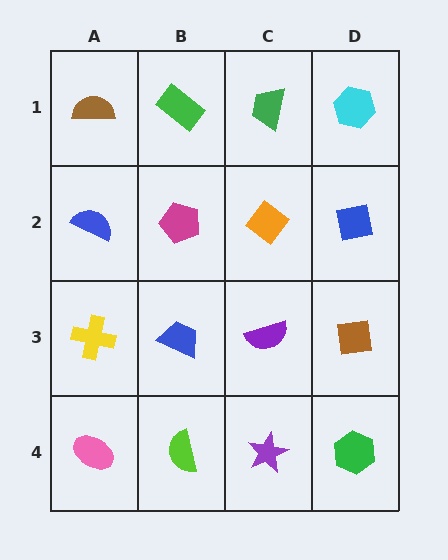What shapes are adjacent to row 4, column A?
A yellow cross (row 3, column A), a lime semicircle (row 4, column B).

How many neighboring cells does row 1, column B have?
3.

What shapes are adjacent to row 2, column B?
A green rectangle (row 1, column B), a blue trapezoid (row 3, column B), a blue semicircle (row 2, column A), an orange diamond (row 2, column C).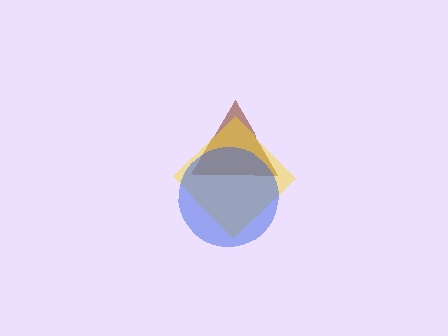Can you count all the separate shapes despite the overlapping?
Yes, there are 3 separate shapes.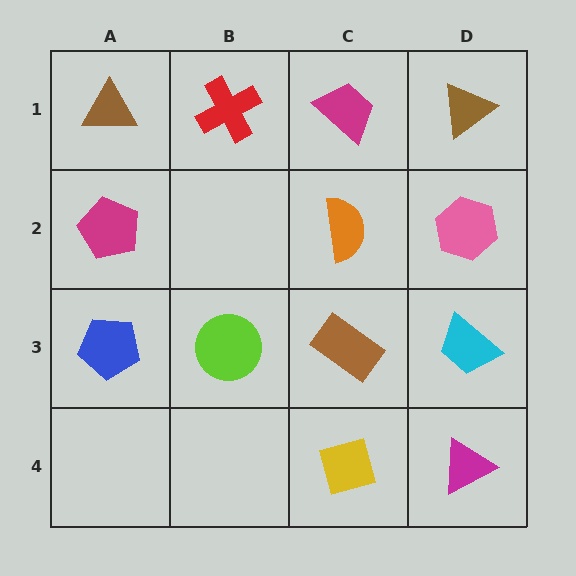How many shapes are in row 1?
4 shapes.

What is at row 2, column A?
A magenta pentagon.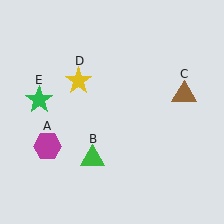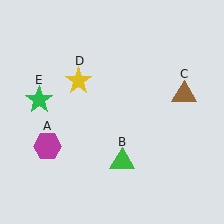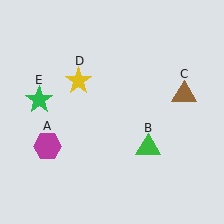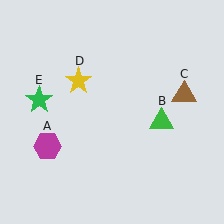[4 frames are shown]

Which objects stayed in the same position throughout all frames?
Magenta hexagon (object A) and brown triangle (object C) and yellow star (object D) and green star (object E) remained stationary.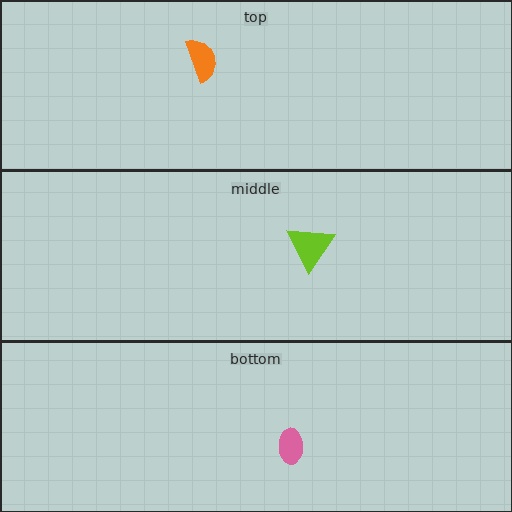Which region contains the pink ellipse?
The bottom region.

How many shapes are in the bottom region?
1.